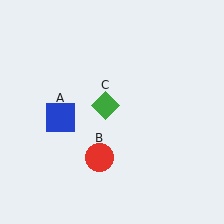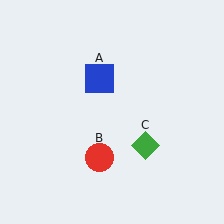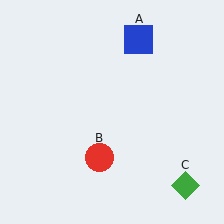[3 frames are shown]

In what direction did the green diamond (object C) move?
The green diamond (object C) moved down and to the right.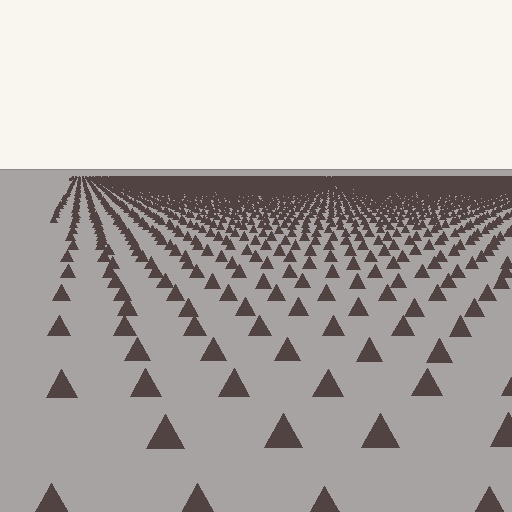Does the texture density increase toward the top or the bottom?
Density increases toward the top.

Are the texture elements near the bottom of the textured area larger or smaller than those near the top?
Larger. Near the bottom, elements are closer to the viewer and appear at a bigger on-screen size.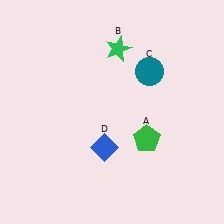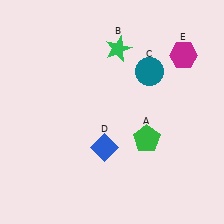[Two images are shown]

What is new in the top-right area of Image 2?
A magenta hexagon (E) was added in the top-right area of Image 2.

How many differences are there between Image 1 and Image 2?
There is 1 difference between the two images.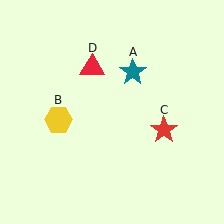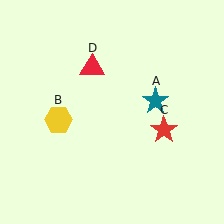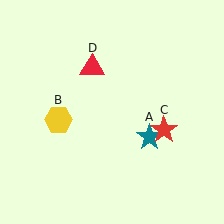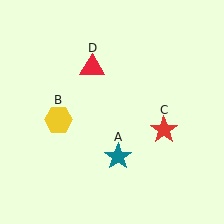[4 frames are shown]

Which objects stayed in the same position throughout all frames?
Yellow hexagon (object B) and red star (object C) and red triangle (object D) remained stationary.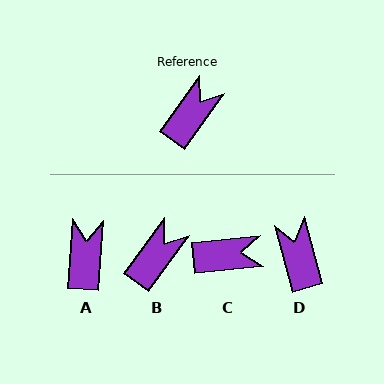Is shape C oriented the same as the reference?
No, it is off by about 48 degrees.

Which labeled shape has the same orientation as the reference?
B.